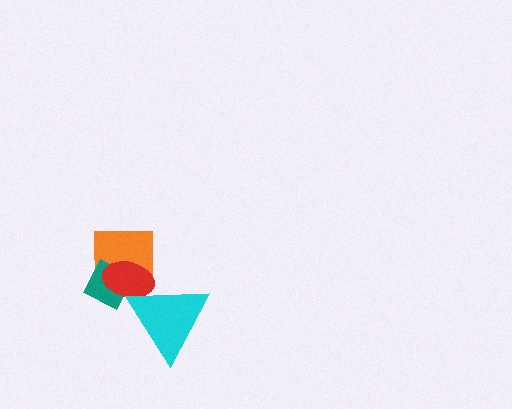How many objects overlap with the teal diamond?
2 objects overlap with the teal diamond.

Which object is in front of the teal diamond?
The red ellipse is in front of the teal diamond.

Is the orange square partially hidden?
Yes, it is partially covered by another shape.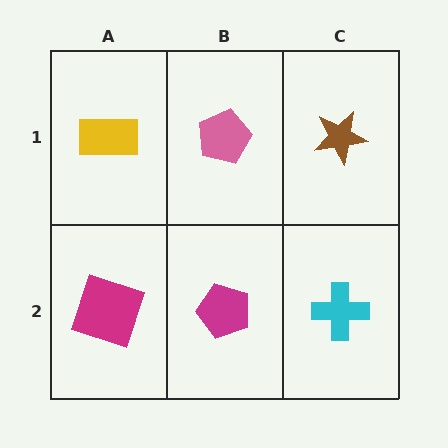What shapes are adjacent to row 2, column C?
A brown star (row 1, column C), a magenta pentagon (row 2, column B).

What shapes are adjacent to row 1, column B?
A magenta pentagon (row 2, column B), a yellow rectangle (row 1, column A), a brown star (row 1, column C).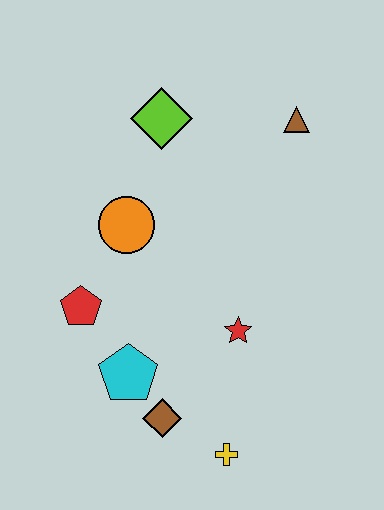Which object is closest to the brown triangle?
The lime diamond is closest to the brown triangle.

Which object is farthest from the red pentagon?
The brown triangle is farthest from the red pentagon.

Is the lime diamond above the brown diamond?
Yes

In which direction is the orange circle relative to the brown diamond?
The orange circle is above the brown diamond.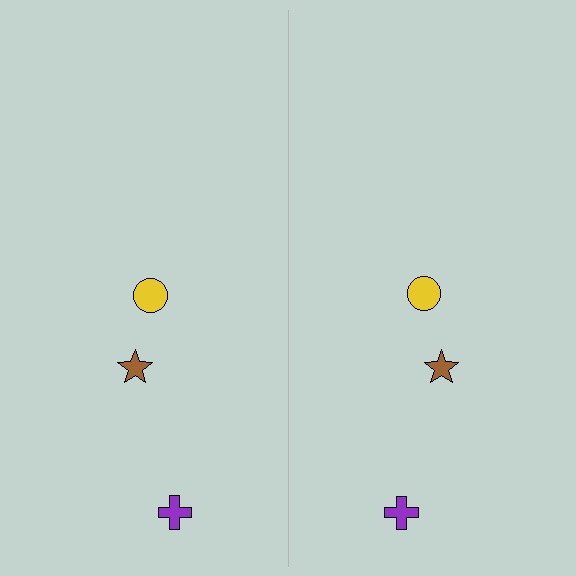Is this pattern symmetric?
Yes, this pattern has bilateral (reflection) symmetry.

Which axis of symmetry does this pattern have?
The pattern has a vertical axis of symmetry running through the center of the image.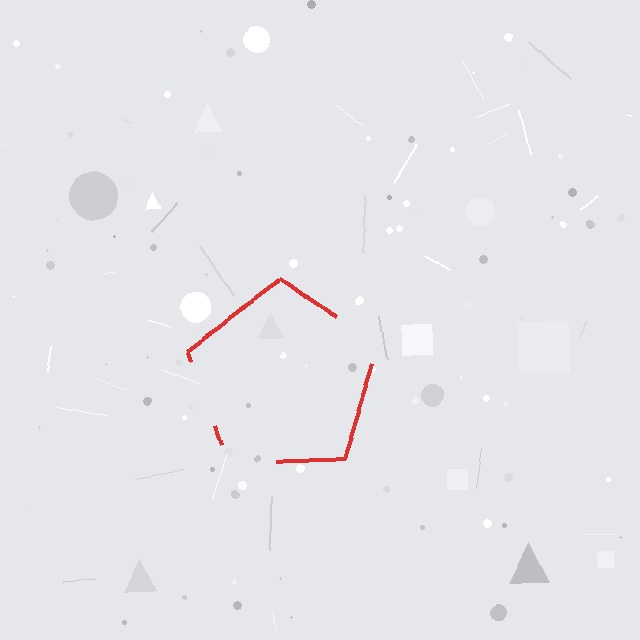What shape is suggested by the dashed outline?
The dashed outline suggests a pentagon.